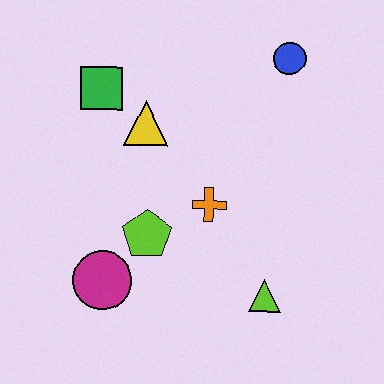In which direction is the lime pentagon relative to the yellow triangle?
The lime pentagon is below the yellow triangle.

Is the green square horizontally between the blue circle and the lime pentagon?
No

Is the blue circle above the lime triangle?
Yes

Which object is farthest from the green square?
The lime triangle is farthest from the green square.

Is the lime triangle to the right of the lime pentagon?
Yes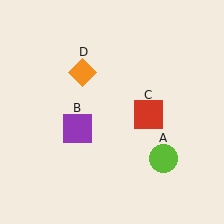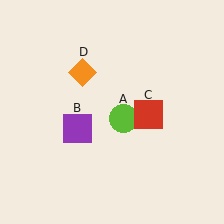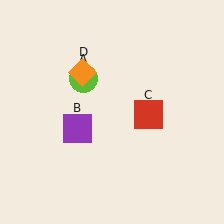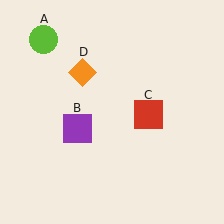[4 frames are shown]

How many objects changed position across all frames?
1 object changed position: lime circle (object A).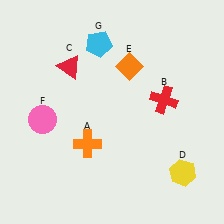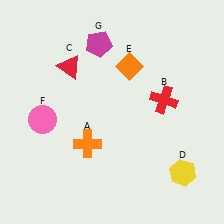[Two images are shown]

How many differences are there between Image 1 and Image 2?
There is 1 difference between the two images.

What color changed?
The pentagon (G) changed from cyan in Image 1 to magenta in Image 2.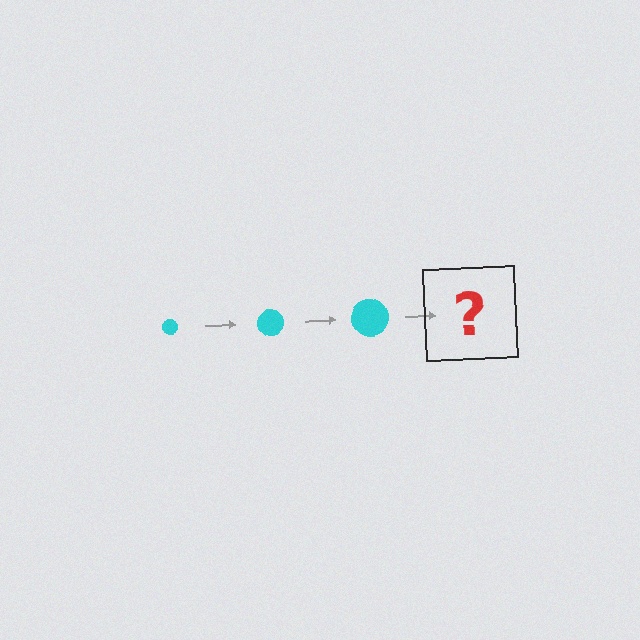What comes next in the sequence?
The next element should be a cyan circle, larger than the previous one.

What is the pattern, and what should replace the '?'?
The pattern is that the circle gets progressively larger each step. The '?' should be a cyan circle, larger than the previous one.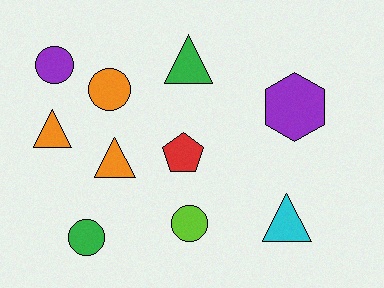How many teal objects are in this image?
There are no teal objects.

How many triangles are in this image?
There are 4 triangles.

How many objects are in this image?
There are 10 objects.